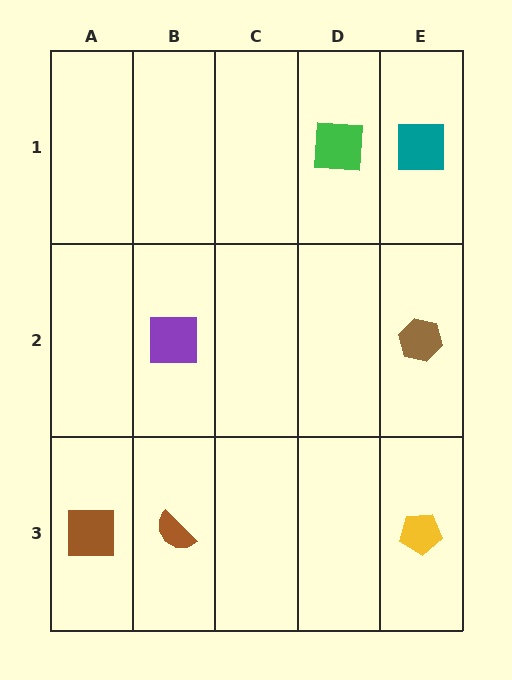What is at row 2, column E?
A brown hexagon.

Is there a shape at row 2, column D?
No, that cell is empty.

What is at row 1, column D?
A green square.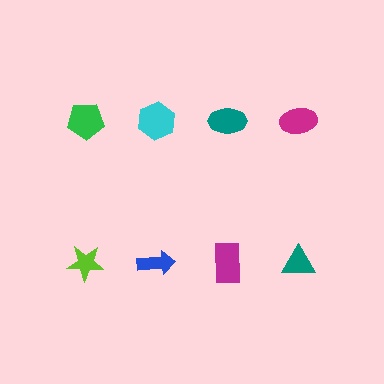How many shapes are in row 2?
4 shapes.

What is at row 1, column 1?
A green pentagon.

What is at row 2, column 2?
A blue arrow.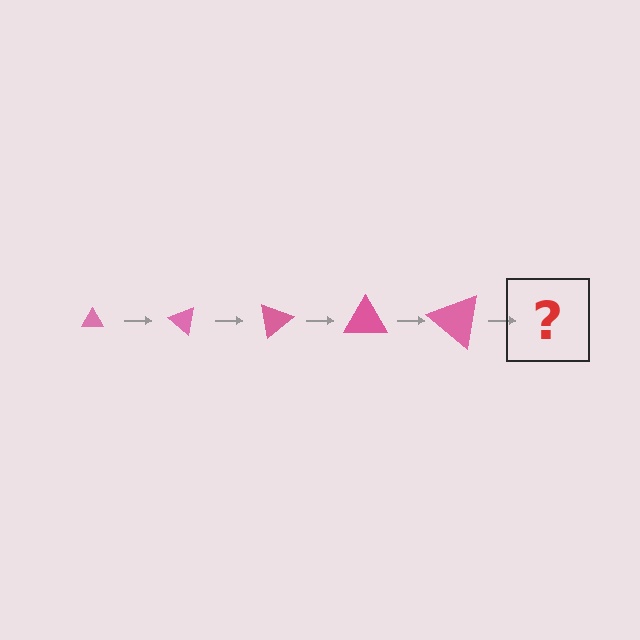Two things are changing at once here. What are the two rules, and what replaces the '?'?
The two rules are that the triangle grows larger each step and it rotates 40 degrees each step. The '?' should be a triangle, larger than the previous one and rotated 200 degrees from the start.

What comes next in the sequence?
The next element should be a triangle, larger than the previous one and rotated 200 degrees from the start.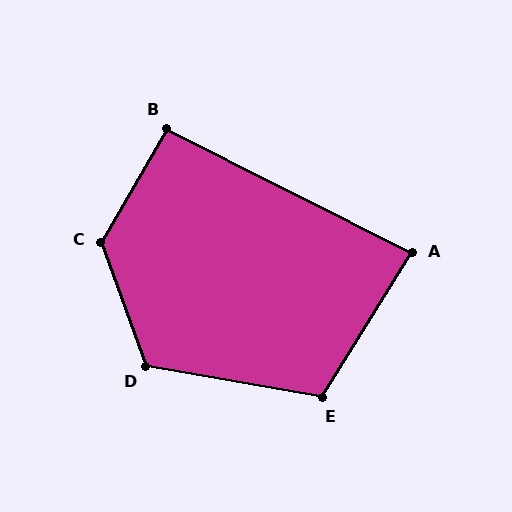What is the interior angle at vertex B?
Approximately 93 degrees (approximately right).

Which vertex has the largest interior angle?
C, at approximately 130 degrees.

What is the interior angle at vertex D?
Approximately 120 degrees (obtuse).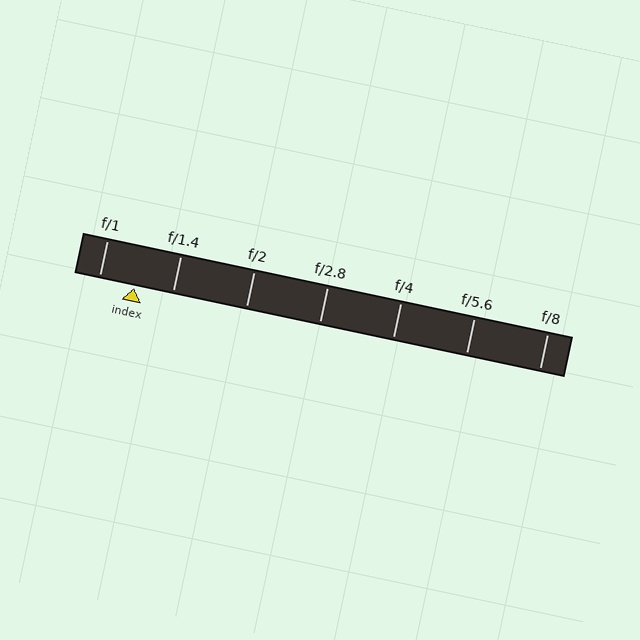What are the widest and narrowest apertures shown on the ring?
The widest aperture shown is f/1 and the narrowest is f/8.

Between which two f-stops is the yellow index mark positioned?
The index mark is between f/1 and f/1.4.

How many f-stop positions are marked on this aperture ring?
There are 7 f-stop positions marked.